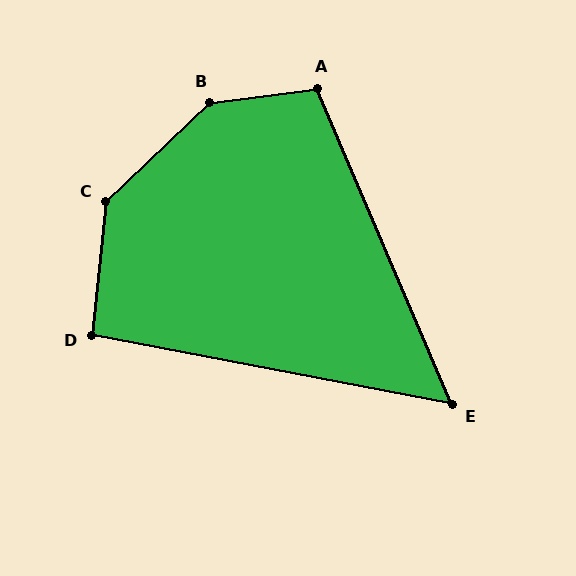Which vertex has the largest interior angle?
B, at approximately 144 degrees.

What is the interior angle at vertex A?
Approximately 106 degrees (obtuse).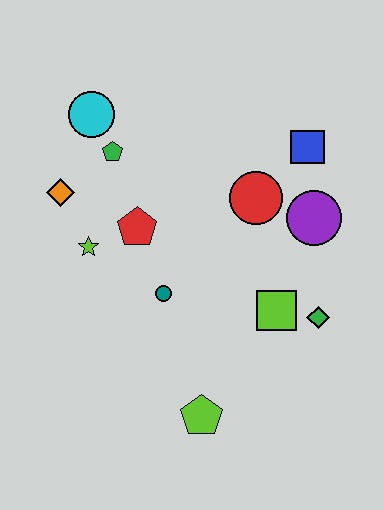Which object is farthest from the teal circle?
The blue square is farthest from the teal circle.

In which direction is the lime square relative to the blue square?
The lime square is below the blue square.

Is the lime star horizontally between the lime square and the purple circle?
No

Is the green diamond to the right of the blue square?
Yes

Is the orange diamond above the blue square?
No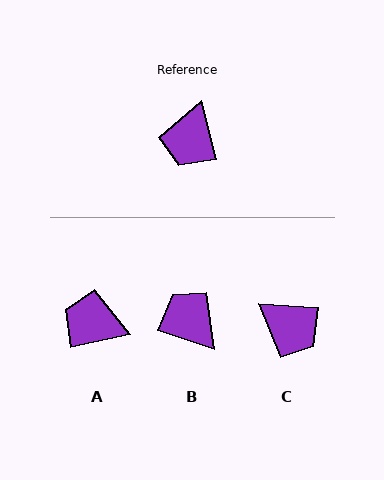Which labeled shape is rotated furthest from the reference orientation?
B, about 123 degrees away.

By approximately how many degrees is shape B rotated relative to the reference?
Approximately 123 degrees clockwise.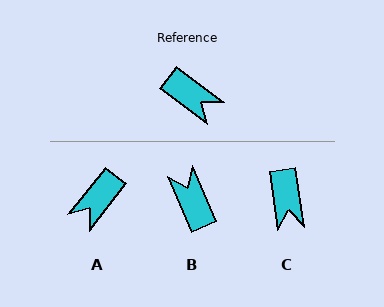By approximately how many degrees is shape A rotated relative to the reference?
Approximately 91 degrees clockwise.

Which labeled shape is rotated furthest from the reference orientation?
B, about 150 degrees away.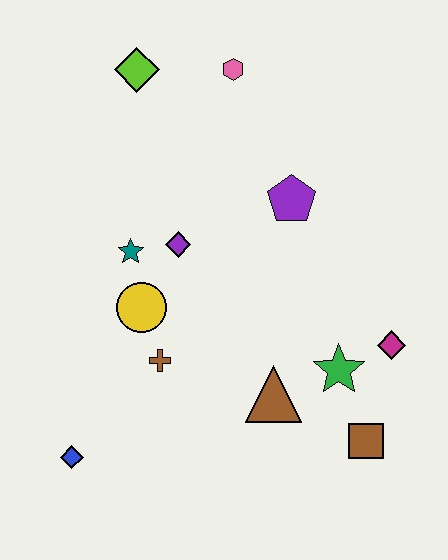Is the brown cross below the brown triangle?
No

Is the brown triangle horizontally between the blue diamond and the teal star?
No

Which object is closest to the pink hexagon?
The lime diamond is closest to the pink hexagon.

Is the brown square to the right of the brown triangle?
Yes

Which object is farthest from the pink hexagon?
The blue diamond is farthest from the pink hexagon.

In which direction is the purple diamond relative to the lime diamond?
The purple diamond is below the lime diamond.